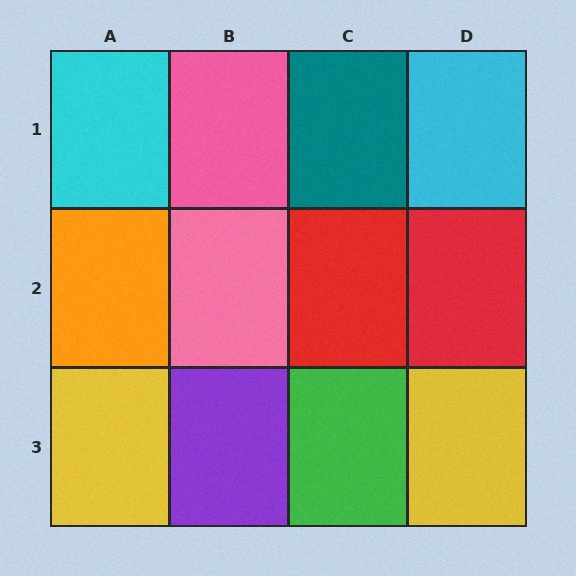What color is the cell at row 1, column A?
Cyan.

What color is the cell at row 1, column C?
Teal.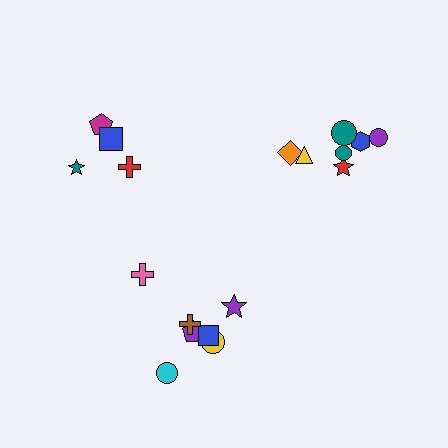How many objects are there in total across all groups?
There are 18 objects.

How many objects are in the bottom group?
There are 7 objects.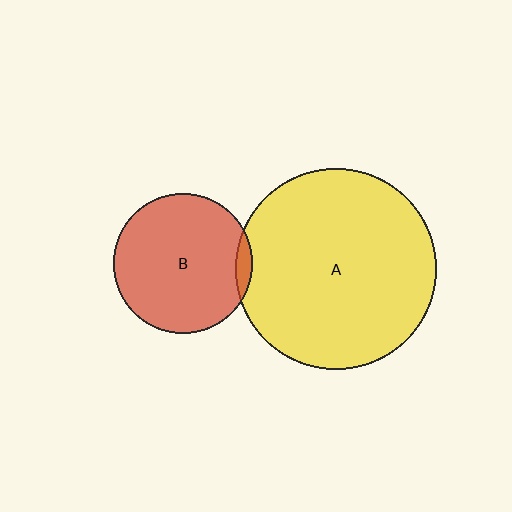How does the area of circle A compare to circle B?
Approximately 2.1 times.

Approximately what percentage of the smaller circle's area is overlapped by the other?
Approximately 5%.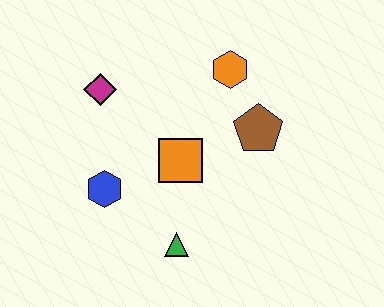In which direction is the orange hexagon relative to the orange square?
The orange hexagon is above the orange square.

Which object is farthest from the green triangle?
The orange hexagon is farthest from the green triangle.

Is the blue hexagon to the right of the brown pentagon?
No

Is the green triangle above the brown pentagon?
No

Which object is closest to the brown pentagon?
The orange hexagon is closest to the brown pentagon.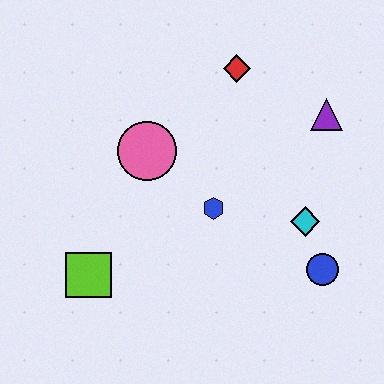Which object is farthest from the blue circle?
The lime square is farthest from the blue circle.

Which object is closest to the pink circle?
The blue hexagon is closest to the pink circle.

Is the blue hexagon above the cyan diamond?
Yes